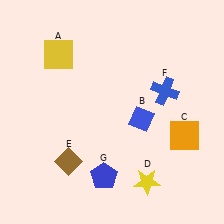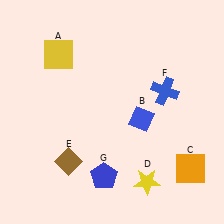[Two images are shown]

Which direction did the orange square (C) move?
The orange square (C) moved down.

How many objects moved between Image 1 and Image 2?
1 object moved between the two images.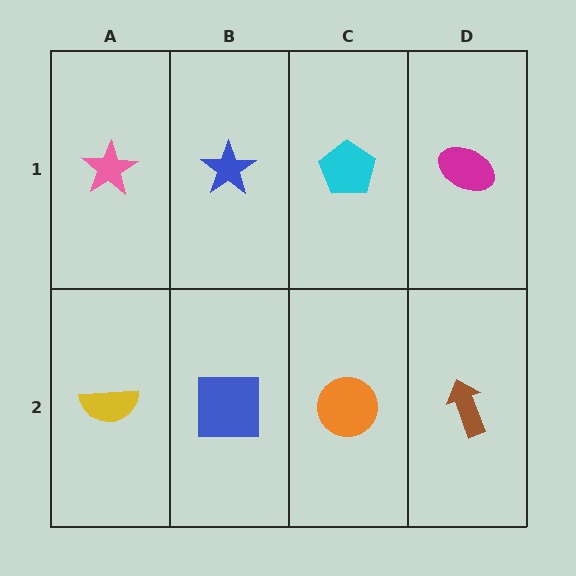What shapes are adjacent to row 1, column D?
A brown arrow (row 2, column D), a cyan pentagon (row 1, column C).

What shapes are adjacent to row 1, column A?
A yellow semicircle (row 2, column A), a blue star (row 1, column B).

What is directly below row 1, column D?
A brown arrow.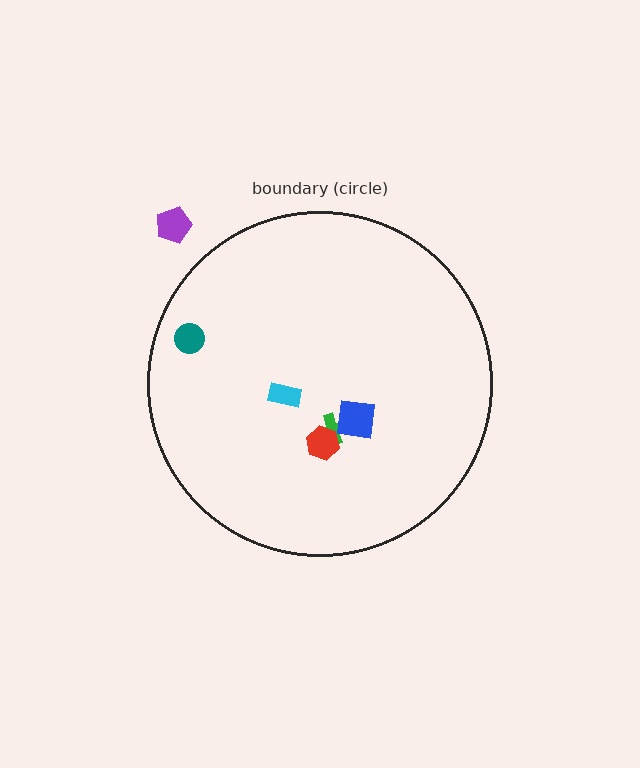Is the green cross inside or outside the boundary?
Inside.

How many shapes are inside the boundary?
5 inside, 1 outside.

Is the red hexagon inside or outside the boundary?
Inside.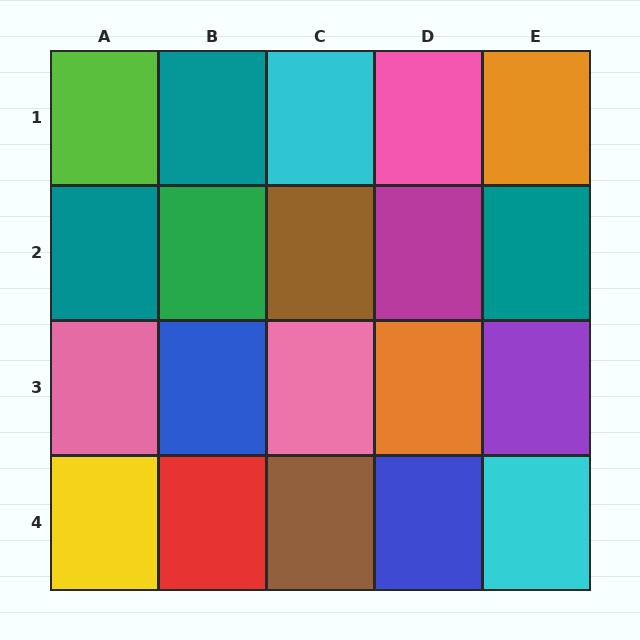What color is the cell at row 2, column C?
Brown.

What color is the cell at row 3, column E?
Purple.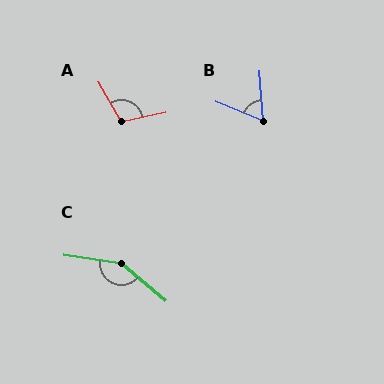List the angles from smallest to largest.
B (64°), A (108°), C (148°).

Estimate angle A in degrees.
Approximately 108 degrees.